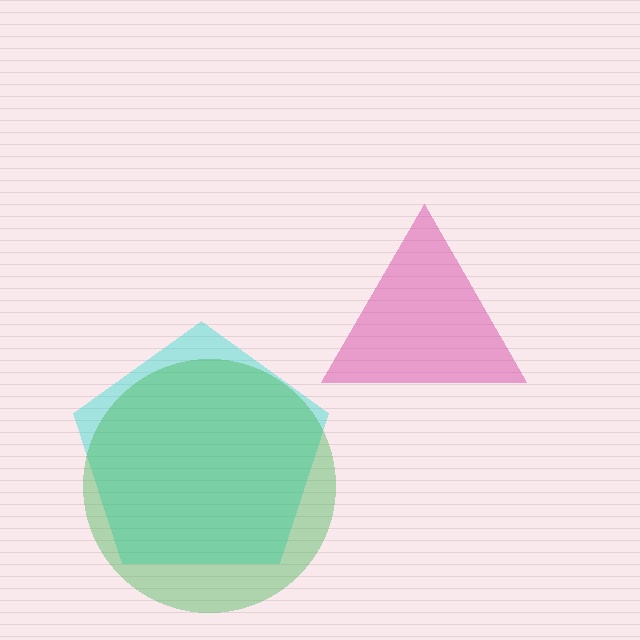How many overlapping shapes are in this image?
There are 3 overlapping shapes in the image.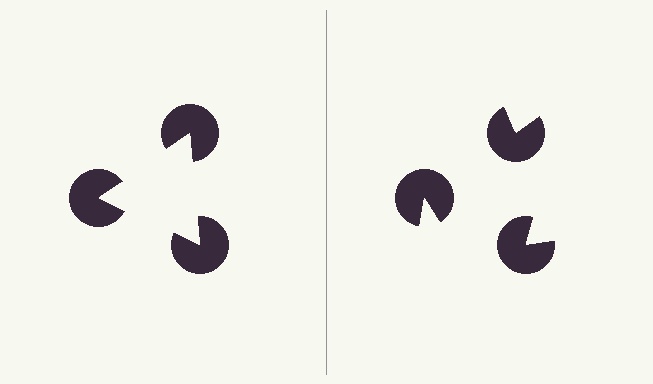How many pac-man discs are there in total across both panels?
6 — 3 on each side.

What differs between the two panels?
The pac-man discs are positioned identically on both sides; only the wedge orientations differ. On the left they align to a triangle; on the right they are misaligned.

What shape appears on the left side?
An illusory triangle.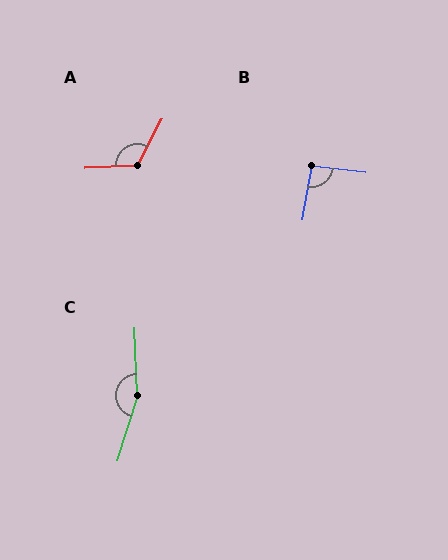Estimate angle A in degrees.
Approximately 120 degrees.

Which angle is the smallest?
B, at approximately 93 degrees.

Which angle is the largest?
C, at approximately 160 degrees.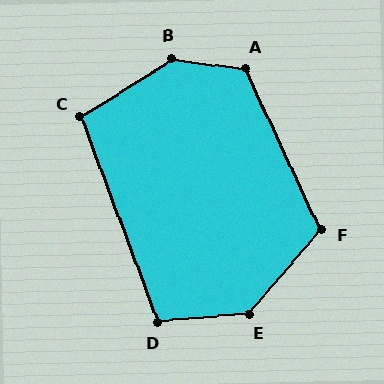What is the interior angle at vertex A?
Approximately 122 degrees (obtuse).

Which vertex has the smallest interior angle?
C, at approximately 102 degrees.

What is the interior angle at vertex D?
Approximately 105 degrees (obtuse).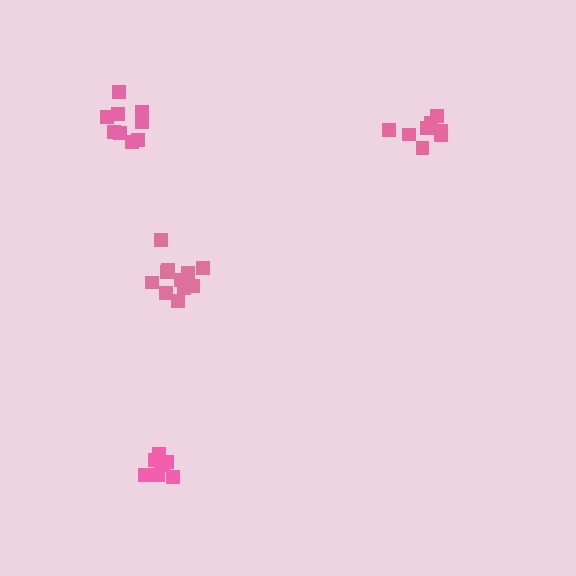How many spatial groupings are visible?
There are 4 spatial groupings.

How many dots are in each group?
Group 1: 9 dots, Group 2: 11 dots, Group 3: 8 dots, Group 4: 8 dots (36 total).